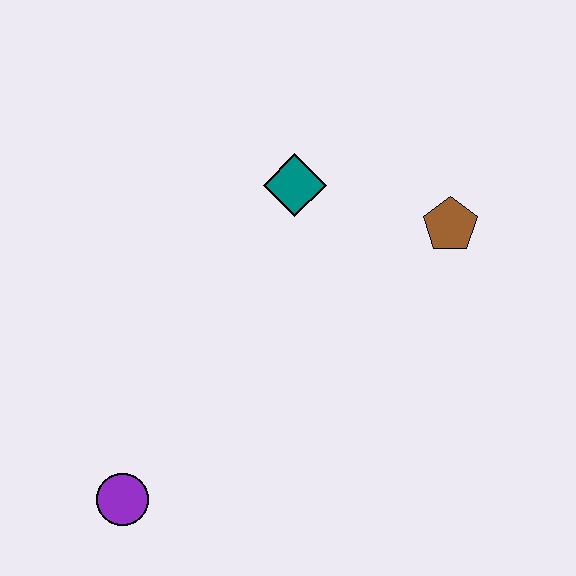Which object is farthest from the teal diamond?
The purple circle is farthest from the teal diamond.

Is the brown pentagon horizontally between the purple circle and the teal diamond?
No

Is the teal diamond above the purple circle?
Yes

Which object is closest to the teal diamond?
The brown pentagon is closest to the teal diamond.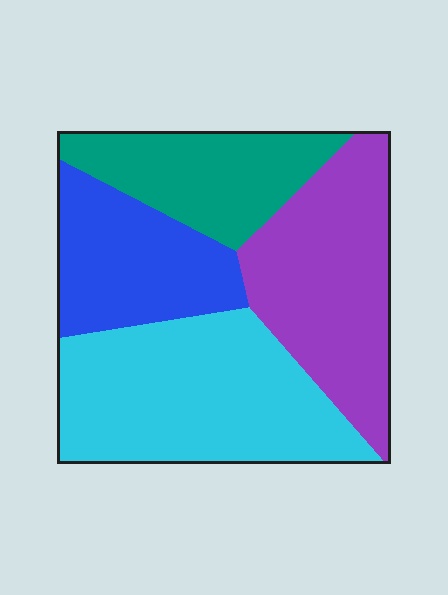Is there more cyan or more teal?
Cyan.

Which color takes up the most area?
Cyan, at roughly 35%.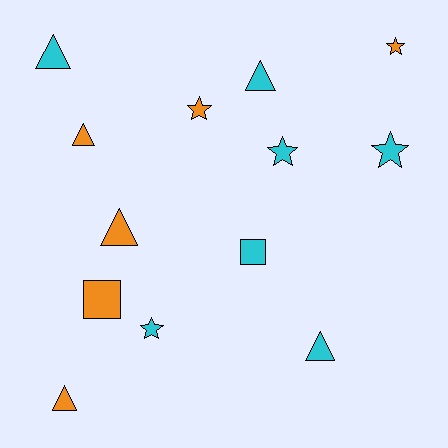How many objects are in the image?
There are 13 objects.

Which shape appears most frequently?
Triangle, with 6 objects.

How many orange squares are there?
There is 1 orange square.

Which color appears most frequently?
Cyan, with 7 objects.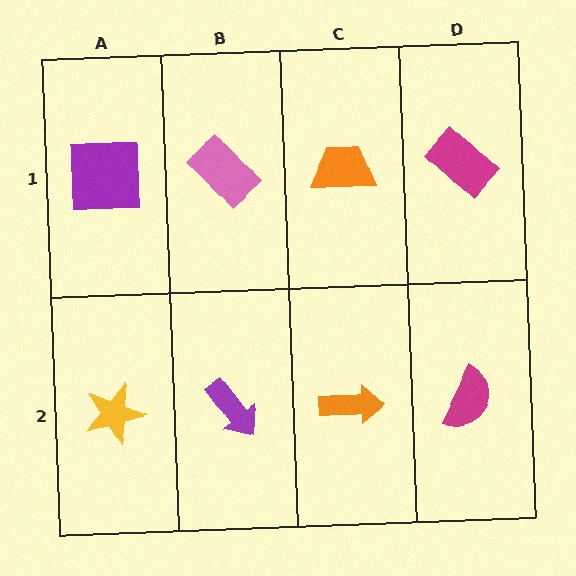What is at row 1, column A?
A purple square.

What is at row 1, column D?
A magenta rectangle.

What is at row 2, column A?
A yellow star.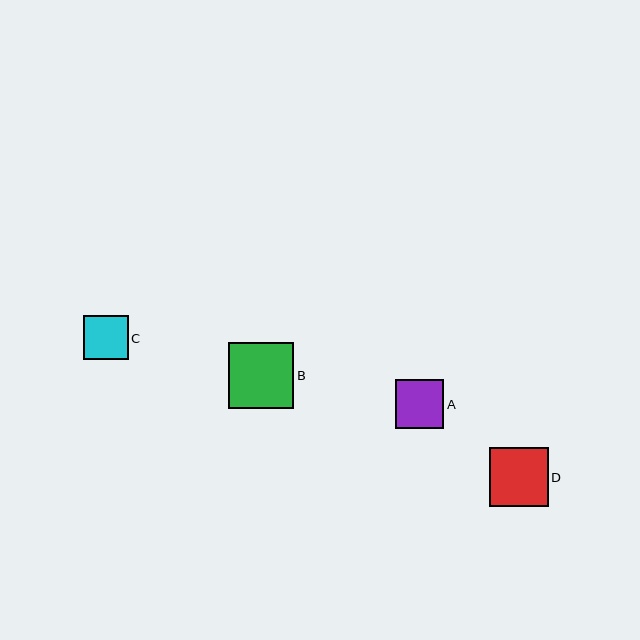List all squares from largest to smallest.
From largest to smallest: B, D, A, C.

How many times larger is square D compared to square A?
Square D is approximately 1.2 times the size of square A.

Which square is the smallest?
Square C is the smallest with a size of approximately 44 pixels.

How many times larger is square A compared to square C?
Square A is approximately 1.1 times the size of square C.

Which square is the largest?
Square B is the largest with a size of approximately 65 pixels.